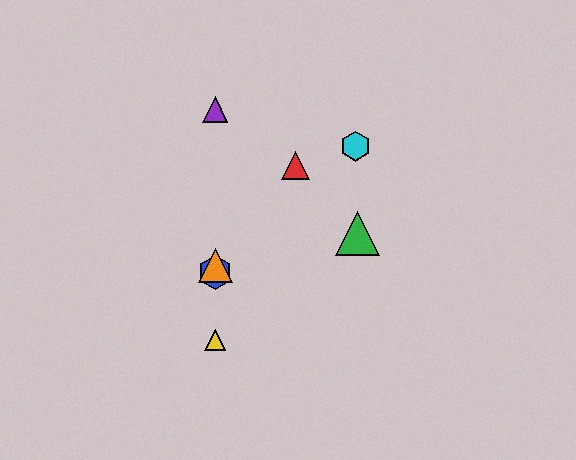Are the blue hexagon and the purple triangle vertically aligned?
Yes, both are at x≈215.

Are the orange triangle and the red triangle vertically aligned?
No, the orange triangle is at x≈215 and the red triangle is at x≈296.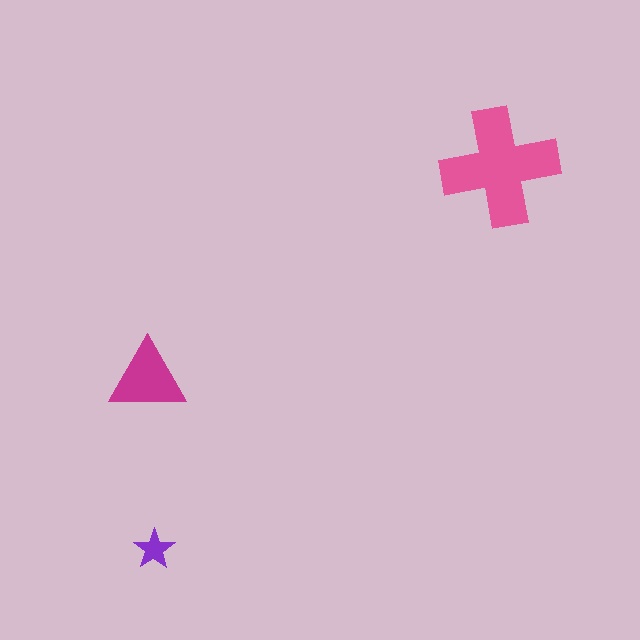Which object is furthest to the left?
The magenta triangle is leftmost.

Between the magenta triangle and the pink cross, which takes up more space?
The pink cross.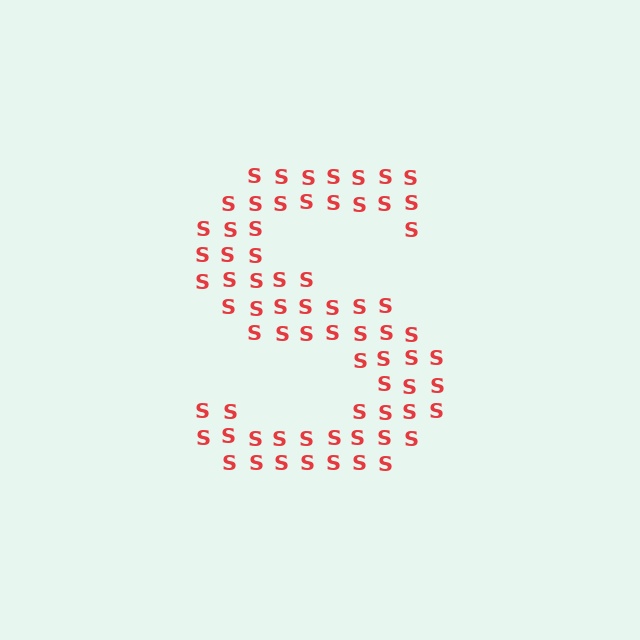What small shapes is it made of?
It is made of small letter S's.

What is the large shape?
The large shape is the letter S.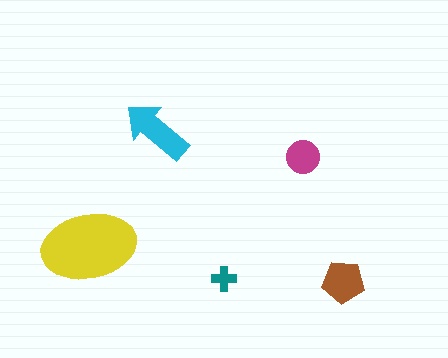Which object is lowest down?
The brown pentagon is bottommost.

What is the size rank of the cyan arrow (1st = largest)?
2nd.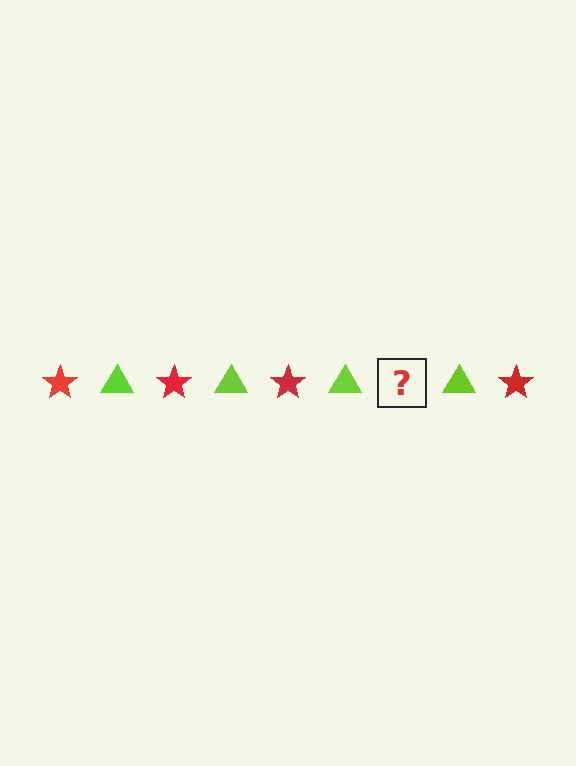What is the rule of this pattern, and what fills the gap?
The rule is that the pattern alternates between red star and lime triangle. The gap should be filled with a red star.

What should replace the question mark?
The question mark should be replaced with a red star.